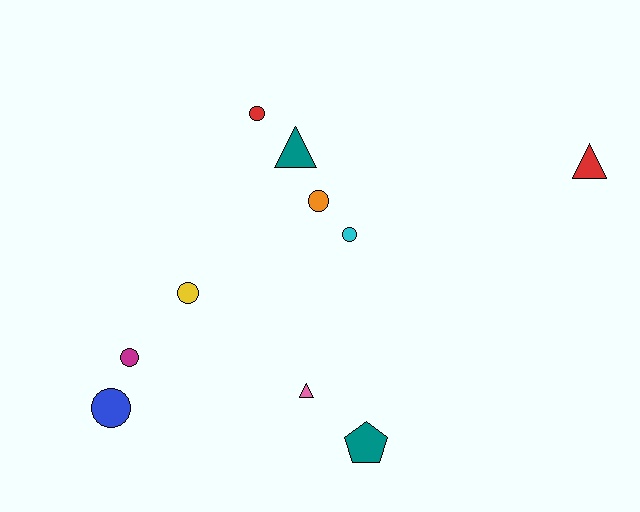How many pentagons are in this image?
There is 1 pentagon.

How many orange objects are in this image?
There is 1 orange object.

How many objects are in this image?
There are 10 objects.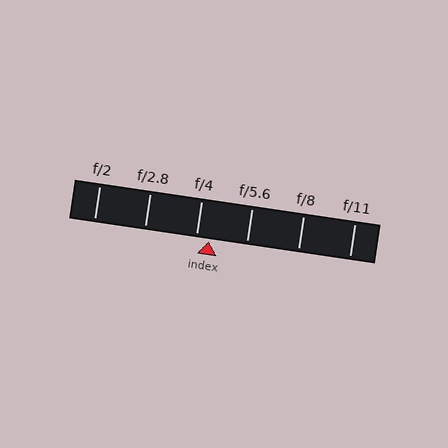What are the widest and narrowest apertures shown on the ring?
The widest aperture shown is f/2 and the narrowest is f/11.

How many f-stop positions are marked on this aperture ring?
There are 6 f-stop positions marked.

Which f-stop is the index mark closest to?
The index mark is closest to f/4.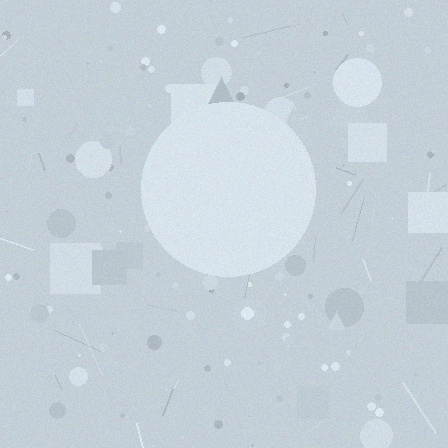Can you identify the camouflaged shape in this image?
The camouflaged shape is a circle.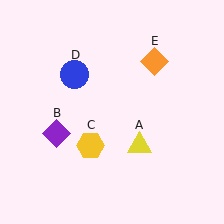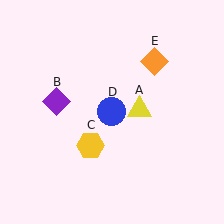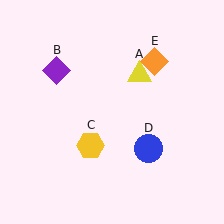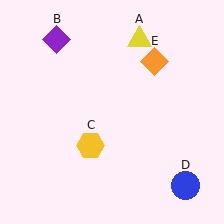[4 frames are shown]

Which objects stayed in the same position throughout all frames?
Yellow hexagon (object C) and orange diamond (object E) remained stationary.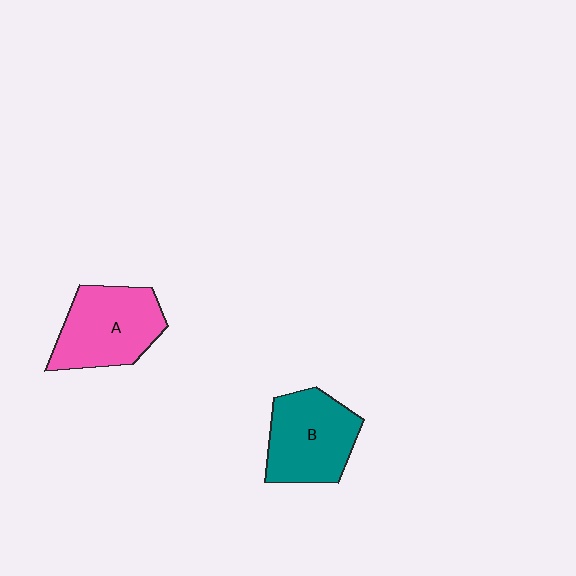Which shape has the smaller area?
Shape B (teal).